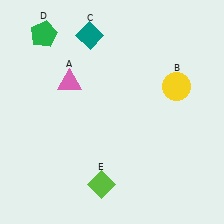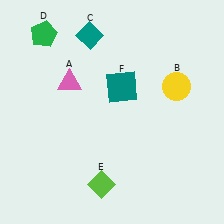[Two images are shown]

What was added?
A teal square (F) was added in Image 2.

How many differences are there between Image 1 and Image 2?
There is 1 difference between the two images.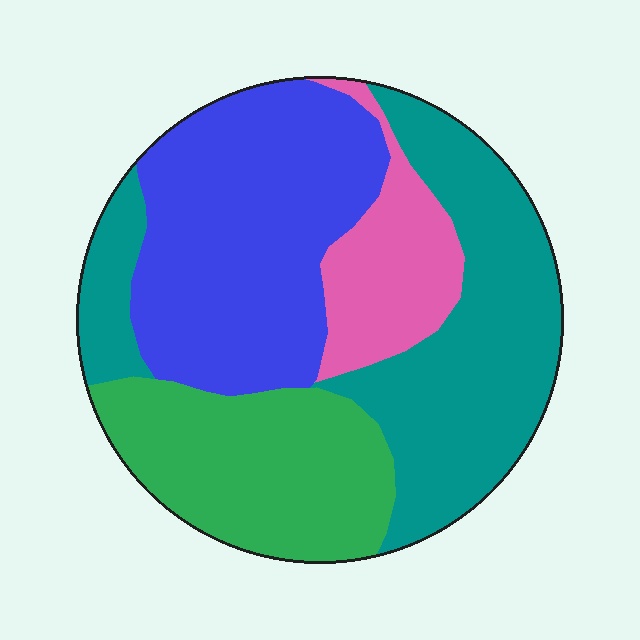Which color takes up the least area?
Pink, at roughly 10%.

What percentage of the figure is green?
Green takes up about one fifth (1/5) of the figure.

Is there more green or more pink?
Green.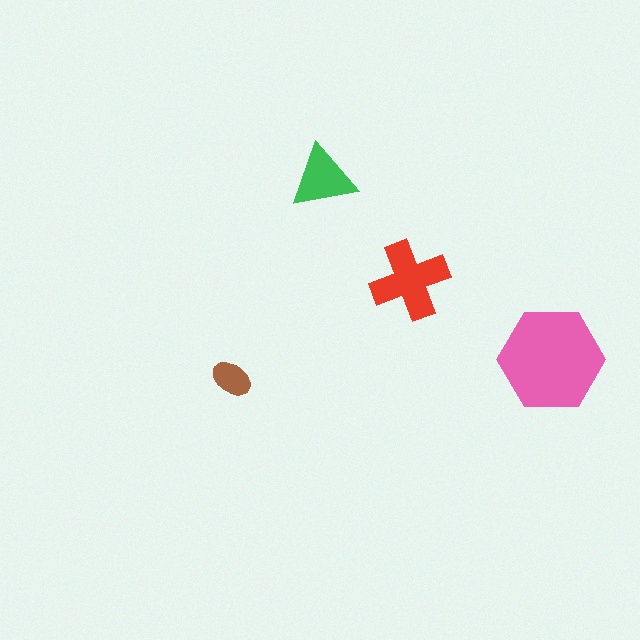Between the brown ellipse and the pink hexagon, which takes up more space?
The pink hexagon.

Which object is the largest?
The pink hexagon.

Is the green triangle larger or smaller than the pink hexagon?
Smaller.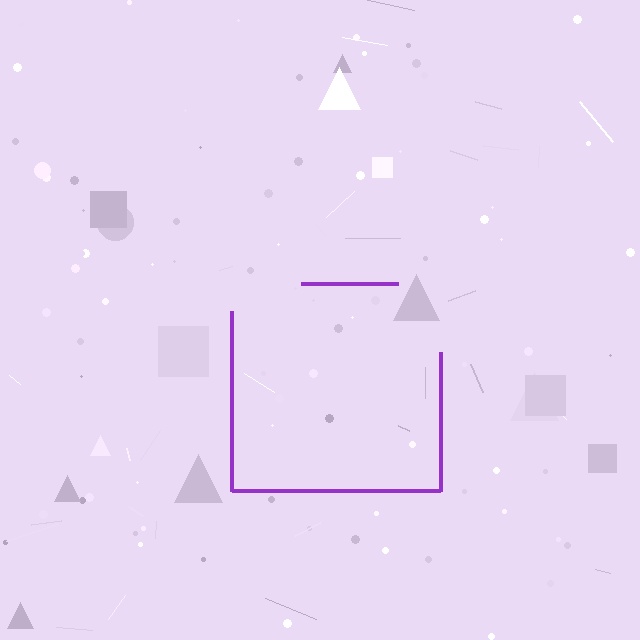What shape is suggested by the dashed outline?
The dashed outline suggests a square.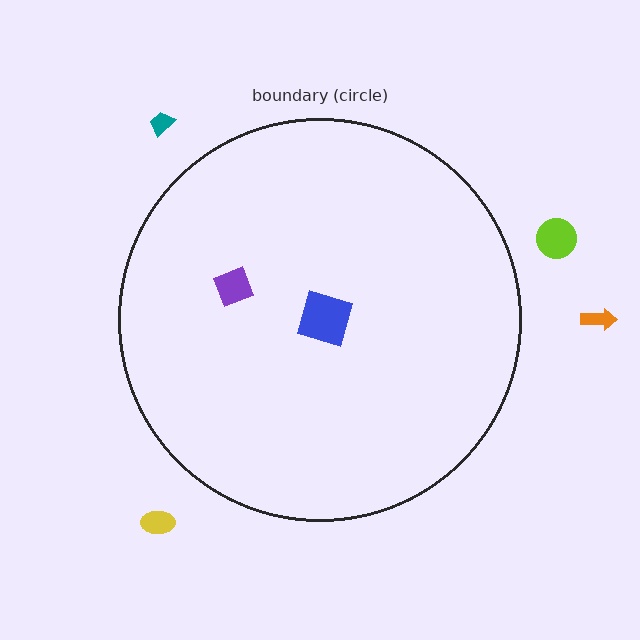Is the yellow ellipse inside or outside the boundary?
Outside.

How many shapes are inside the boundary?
2 inside, 4 outside.